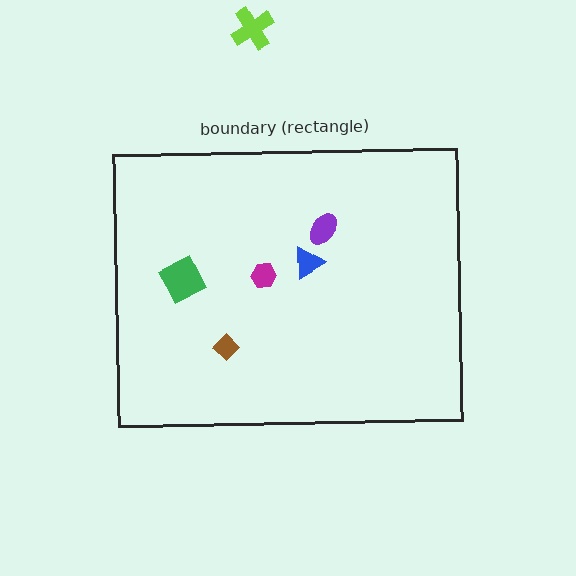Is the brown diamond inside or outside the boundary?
Inside.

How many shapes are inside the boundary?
5 inside, 1 outside.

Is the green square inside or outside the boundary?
Inside.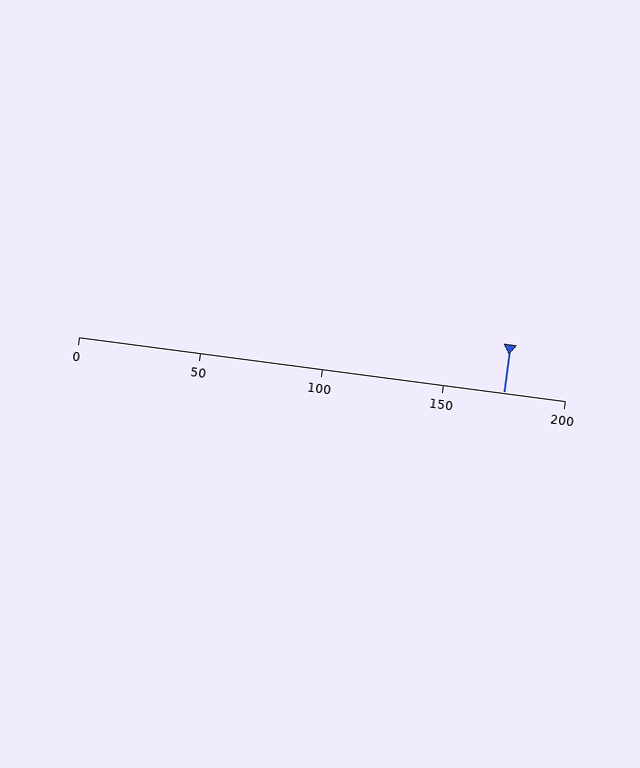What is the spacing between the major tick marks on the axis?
The major ticks are spaced 50 apart.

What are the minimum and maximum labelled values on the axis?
The axis runs from 0 to 200.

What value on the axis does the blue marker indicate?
The marker indicates approximately 175.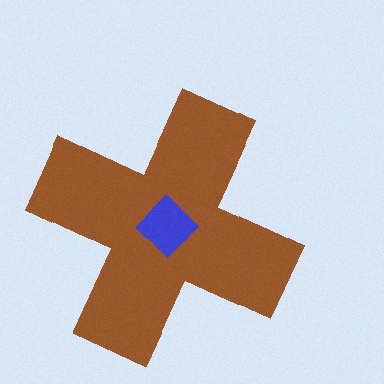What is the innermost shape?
The blue diamond.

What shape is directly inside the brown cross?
The blue diamond.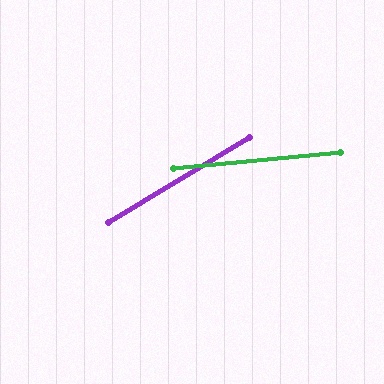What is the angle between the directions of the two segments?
Approximately 26 degrees.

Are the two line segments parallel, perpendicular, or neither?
Neither parallel nor perpendicular — they differ by about 26°.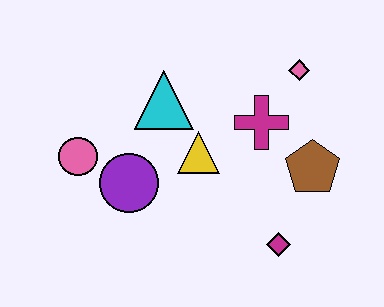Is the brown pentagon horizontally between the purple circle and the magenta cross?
No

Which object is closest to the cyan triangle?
The yellow triangle is closest to the cyan triangle.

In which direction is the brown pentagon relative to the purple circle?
The brown pentagon is to the right of the purple circle.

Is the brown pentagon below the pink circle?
Yes